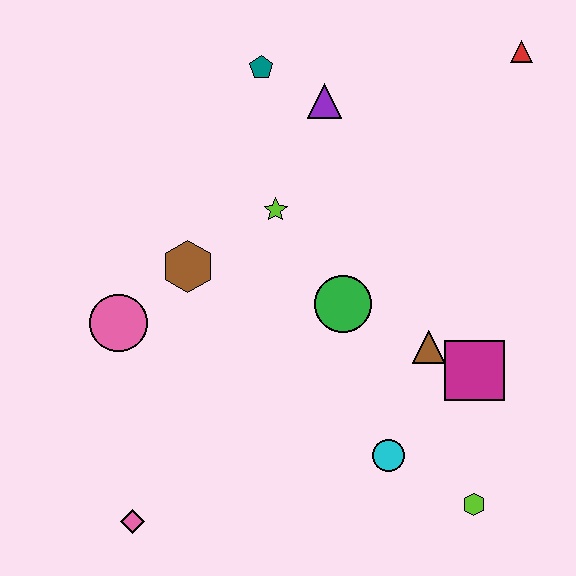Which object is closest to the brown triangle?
The magenta square is closest to the brown triangle.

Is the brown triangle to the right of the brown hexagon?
Yes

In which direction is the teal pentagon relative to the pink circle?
The teal pentagon is above the pink circle.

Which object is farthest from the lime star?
The lime hexagon is farthest from the lime star.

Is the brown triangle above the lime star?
No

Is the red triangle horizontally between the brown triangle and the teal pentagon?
No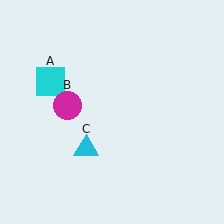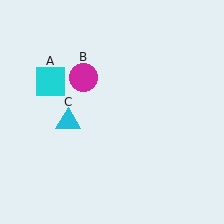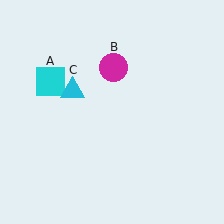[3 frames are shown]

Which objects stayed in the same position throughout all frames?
Cyan square (object A) remained stationary.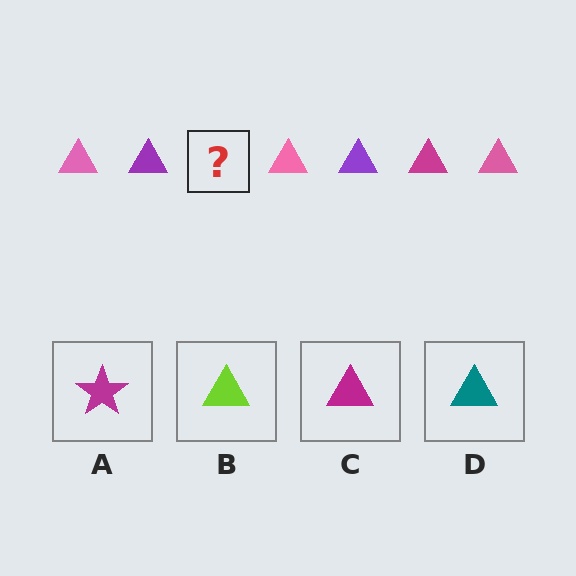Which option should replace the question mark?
Option C.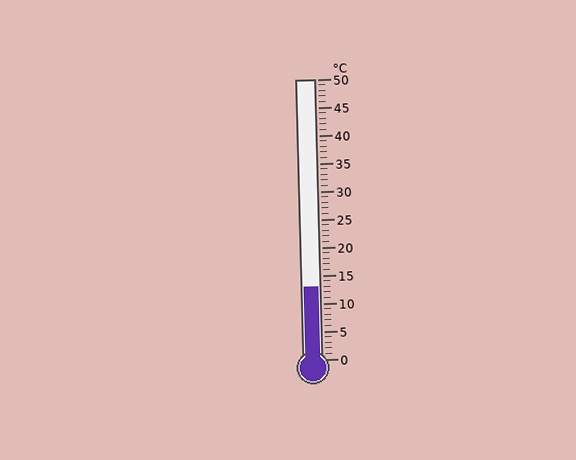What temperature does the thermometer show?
The thermometer shows approximately 13°C.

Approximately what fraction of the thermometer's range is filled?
The thermometer is filled to approximately 25% of its range.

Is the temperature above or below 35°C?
The temperature is below 35°C.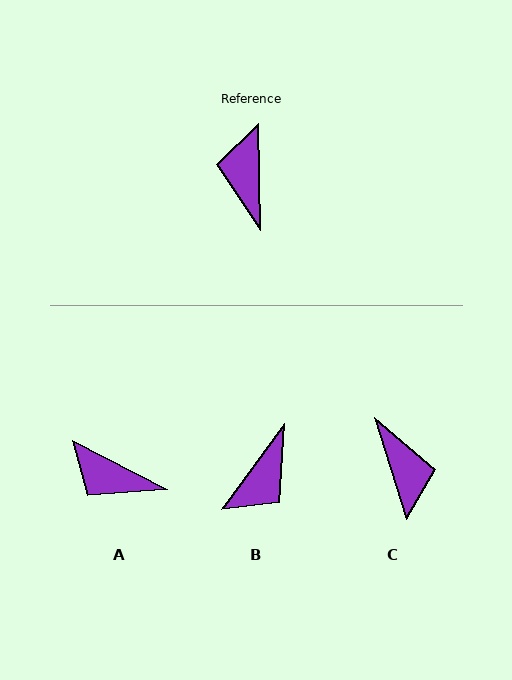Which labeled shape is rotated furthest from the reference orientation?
C, about 164 degrees away.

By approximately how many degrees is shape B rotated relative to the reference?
Approximately 143 degrees counter-clockwise.